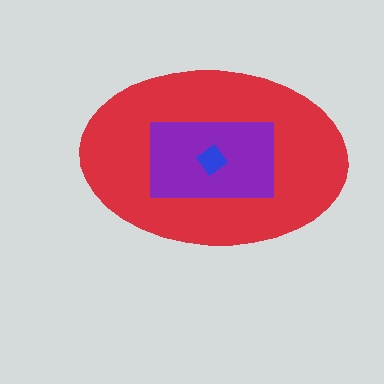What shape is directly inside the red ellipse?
The purple rectangle.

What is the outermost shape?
The red ellipse.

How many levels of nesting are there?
3.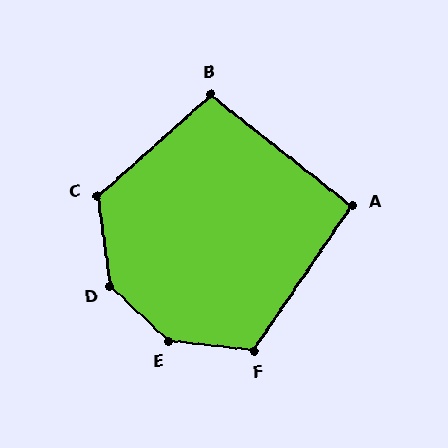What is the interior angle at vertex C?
Approximately 123 degrees (obtuse).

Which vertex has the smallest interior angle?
A, at approximately 94 degrees.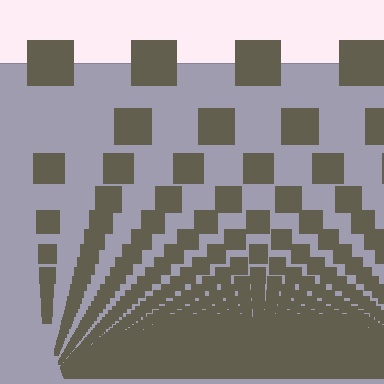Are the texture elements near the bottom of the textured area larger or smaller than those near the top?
Smaller. The gradient is inverted — elements near the bottom are smaller and denser.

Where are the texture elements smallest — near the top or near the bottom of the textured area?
Near the bottom.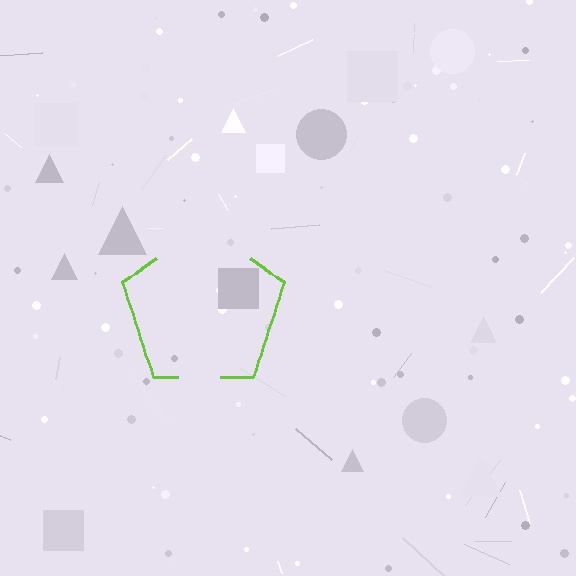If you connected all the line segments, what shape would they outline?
They would outline a pentagon.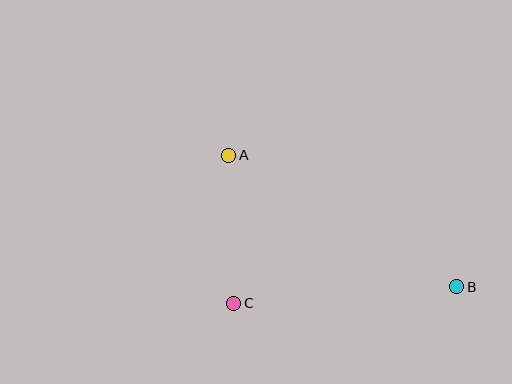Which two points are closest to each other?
Points A and C are closest to each other.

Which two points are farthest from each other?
Points A and B are farthest from each other.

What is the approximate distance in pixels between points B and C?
The distance between B and C is approximately 224 pixels.